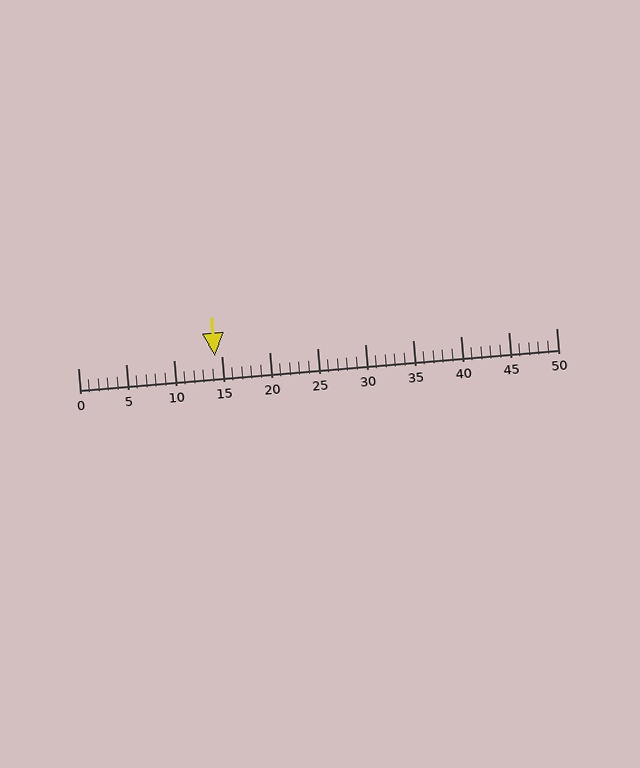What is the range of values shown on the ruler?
The ruler shows values from 0 to 50.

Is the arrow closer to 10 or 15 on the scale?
The arrow is closer to 15.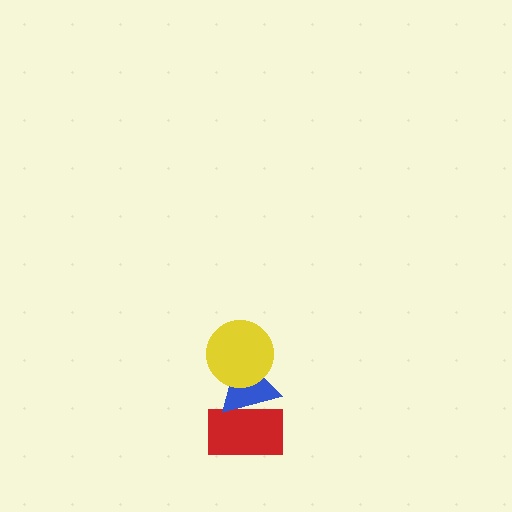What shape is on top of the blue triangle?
The yellow circle is on top of the blue triangle.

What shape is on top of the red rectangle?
The blue triangle is on top of the red rectangle.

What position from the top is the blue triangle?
The blue triangle is 2nd from the top.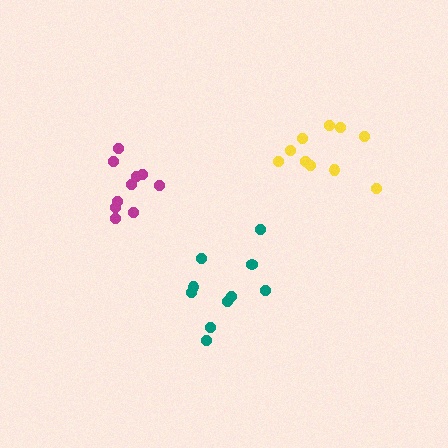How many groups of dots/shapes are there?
There are 3 groups.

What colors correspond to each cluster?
The clusters are colored: magenta, teal, yellow.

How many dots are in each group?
Group 1: 10 dots, Group 2: 10 dots, Group 3: 10 dots (30 total).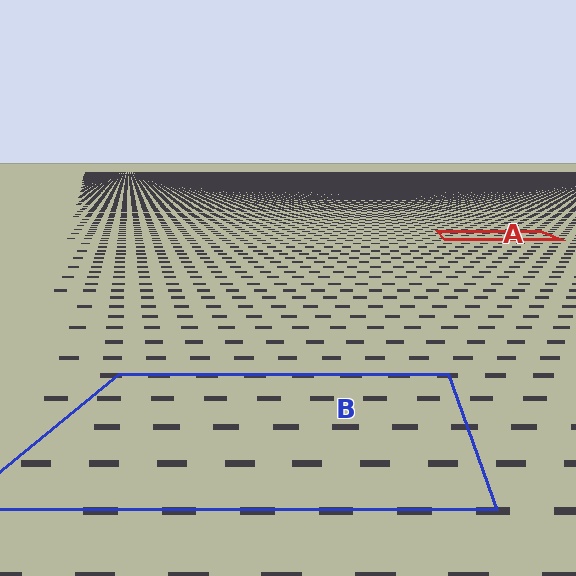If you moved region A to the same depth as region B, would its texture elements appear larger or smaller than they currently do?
They would appear larger. At a closer depth, the same texture elements are projected at a bigger on-screen size.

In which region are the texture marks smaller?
The texture marks are smaller in region A, because it is farther away.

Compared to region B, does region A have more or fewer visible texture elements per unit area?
Region A has more texture elements per unit area — they are packed more densely because it is farther away.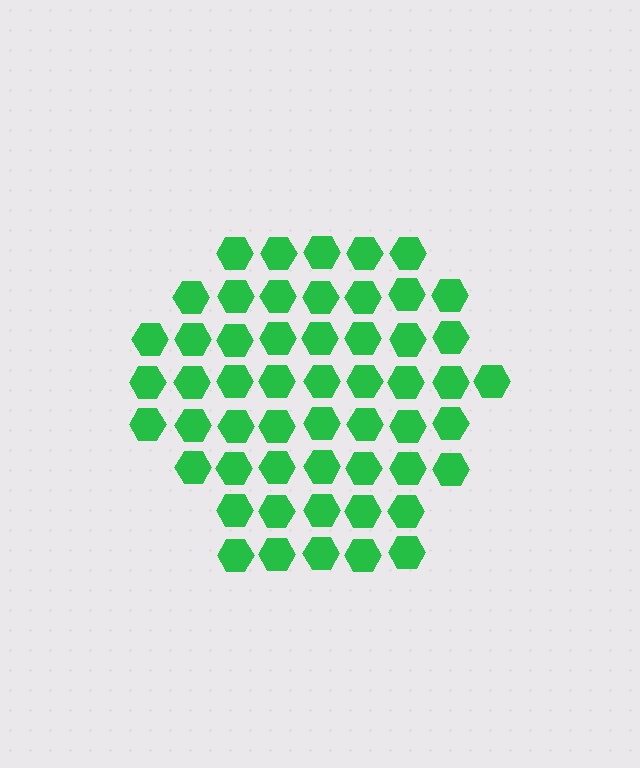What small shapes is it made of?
It is made of small hexagons.